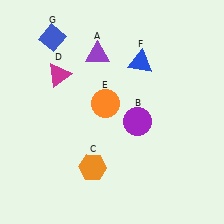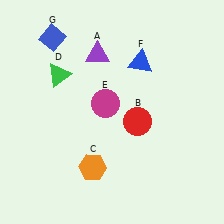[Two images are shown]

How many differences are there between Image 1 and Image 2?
There are 3 differences between the two images.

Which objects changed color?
B changed from purple to red. D changed from magenta to green. E changed from orange to magenta.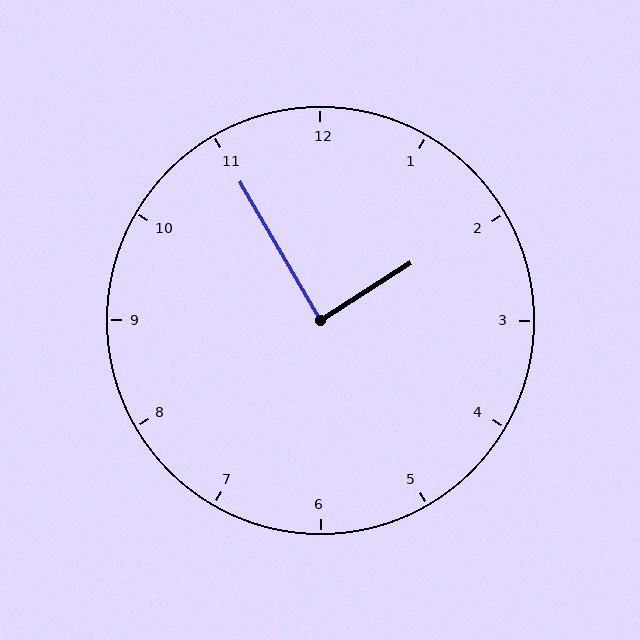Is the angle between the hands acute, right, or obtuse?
It is right.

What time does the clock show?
1:55.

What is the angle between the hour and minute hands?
Approximately 88 degrees.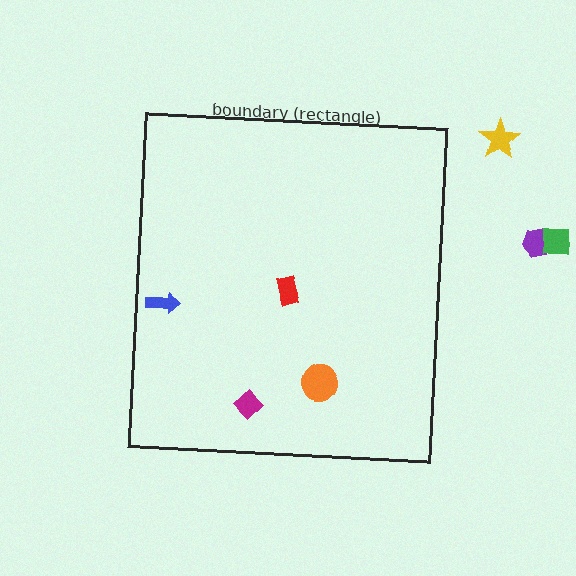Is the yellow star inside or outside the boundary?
Outside.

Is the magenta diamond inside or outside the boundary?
Inside.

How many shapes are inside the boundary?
4 inside, 3 outside.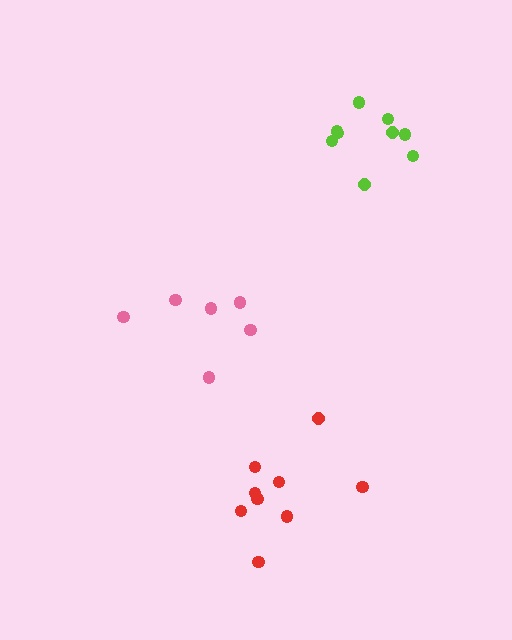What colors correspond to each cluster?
The clusters are colored: pink, red, lime.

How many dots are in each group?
Group 1: 6 dots, Group 2: 9 dots, Group 3: 9 dots (24 total).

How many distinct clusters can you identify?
There are 3 distinct clusters.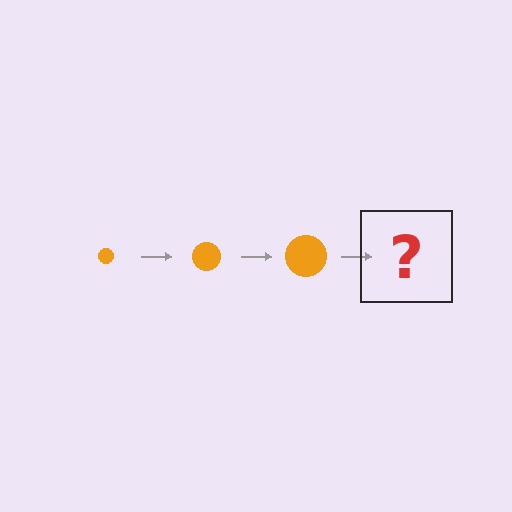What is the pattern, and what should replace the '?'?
The pattern is that the circle gets progressively larger each step. The '?' should be an orange circle, larger than the previous one.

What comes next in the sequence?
The next element should be an orange circle, larger than the previous one.